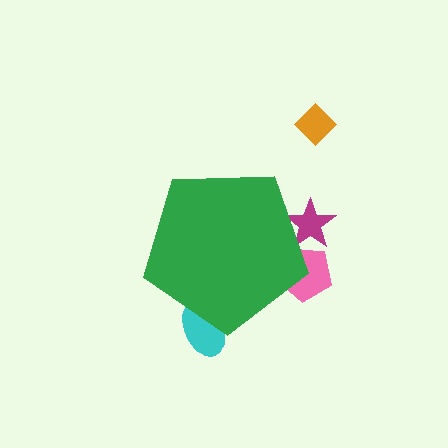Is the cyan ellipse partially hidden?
Yes, the cyan ellipse is partially hidden behind the green pentagon.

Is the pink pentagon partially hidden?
Yes, the pink pentagon is partially hidden behind the green pentagon.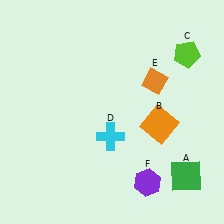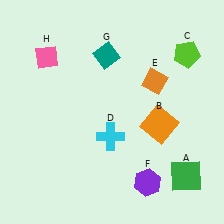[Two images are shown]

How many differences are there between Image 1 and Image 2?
There are 2 differences between the two images.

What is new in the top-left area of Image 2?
A pink diamond (H) was added in the top-left area of Image 2.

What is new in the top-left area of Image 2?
A teal diamond (G) was added in the top-left area of Image 2.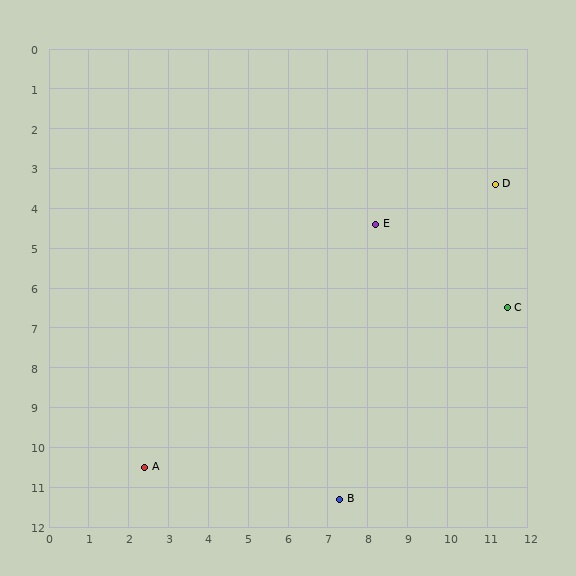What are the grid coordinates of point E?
Point E is at approximately (8.2, 4.4).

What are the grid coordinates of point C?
Point C is at approximately (11.5, 6.5).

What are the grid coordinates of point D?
Point D is at approximately (11.2, 3.4).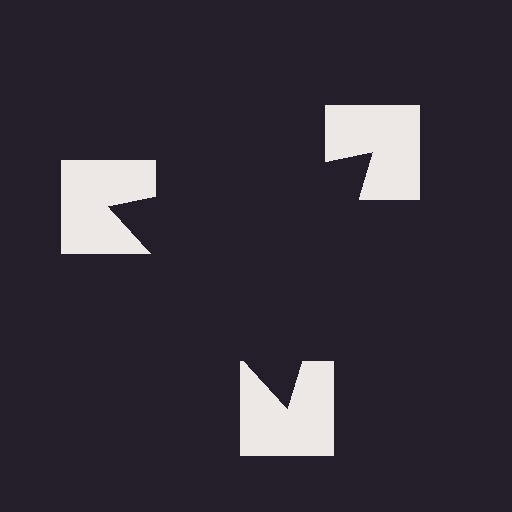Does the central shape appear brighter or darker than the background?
It typically appears slightly darker than the background, even though no actual brightness change is drawn.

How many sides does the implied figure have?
3 sides.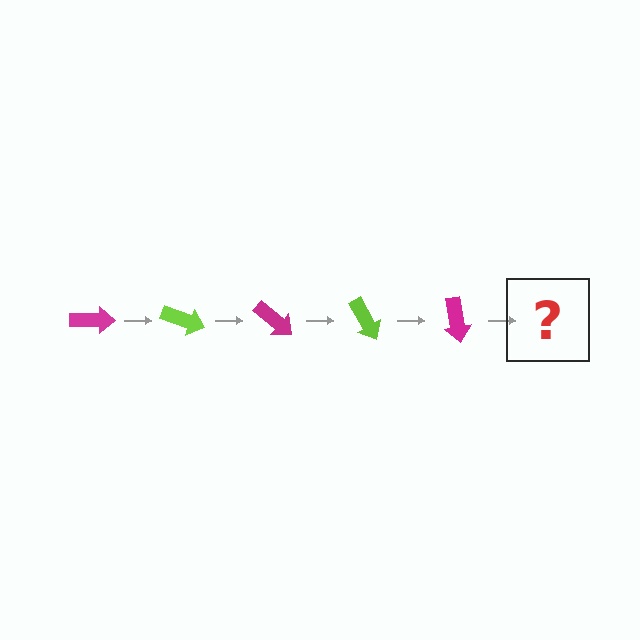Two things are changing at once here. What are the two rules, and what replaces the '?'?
The two rules are that it rotates 20 degrees each step and the color cycles through magenta and lime. The '?' should be a lime arrow, rotated 100 degrees from the start.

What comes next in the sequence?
The next element should be a lime arrow, rotated 100 degrees from the start.